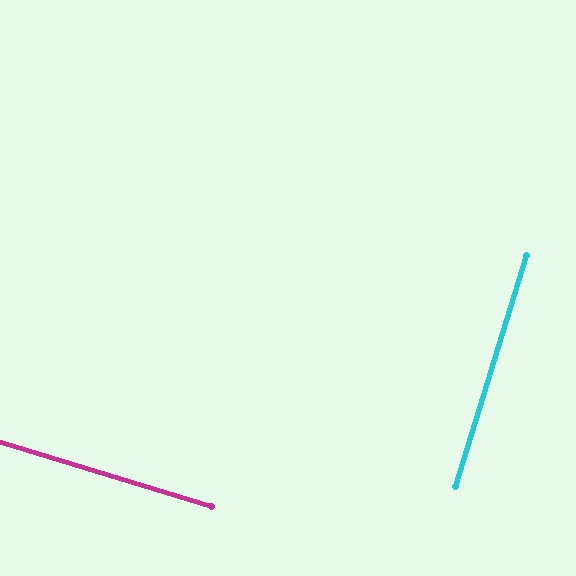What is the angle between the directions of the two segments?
Approximately 90 degrees.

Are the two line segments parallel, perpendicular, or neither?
Perpendicular — they meet at approximately 90°.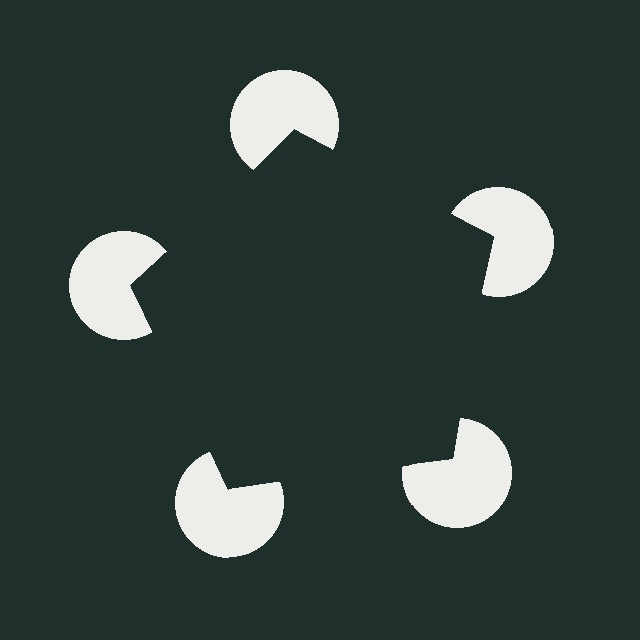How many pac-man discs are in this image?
There are 5 — one at each vertex of the illusory pentagon.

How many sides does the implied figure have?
5 sides.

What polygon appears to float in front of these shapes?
An illusory pentagon — its edges are inferred from the aligned wedge cuts in the pac-man discs, not physically drawn.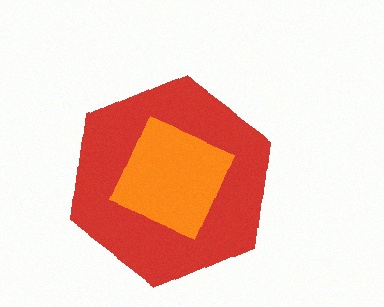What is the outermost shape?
The red hexagon.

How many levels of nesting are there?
2.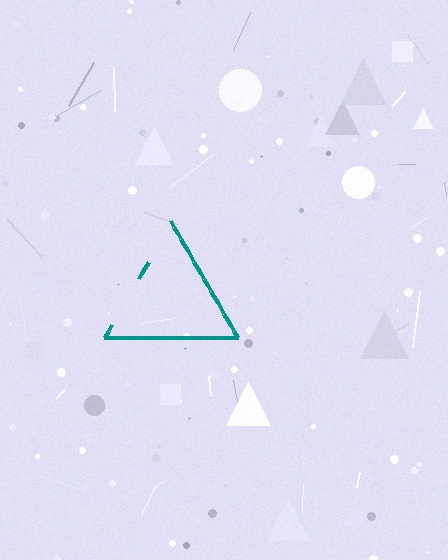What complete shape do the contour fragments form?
The contour fragments form a triangle.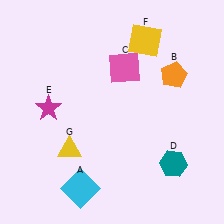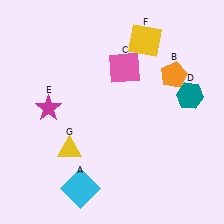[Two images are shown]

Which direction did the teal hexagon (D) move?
The teal hexagon (D) moved up.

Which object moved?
The teal hexagon (D) moved up.